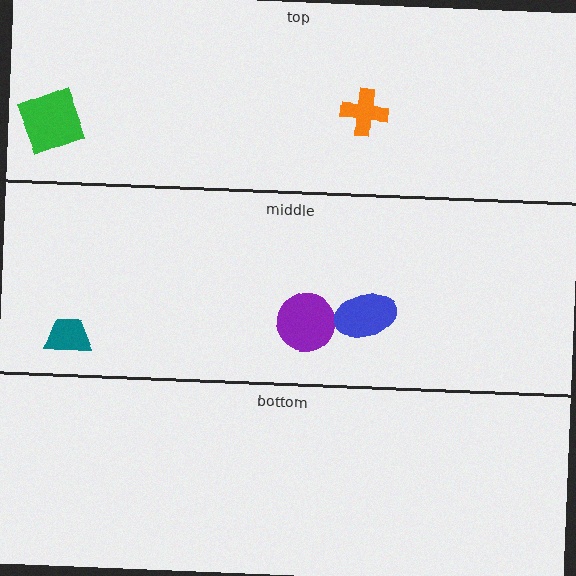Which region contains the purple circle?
The middle region.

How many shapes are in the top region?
2.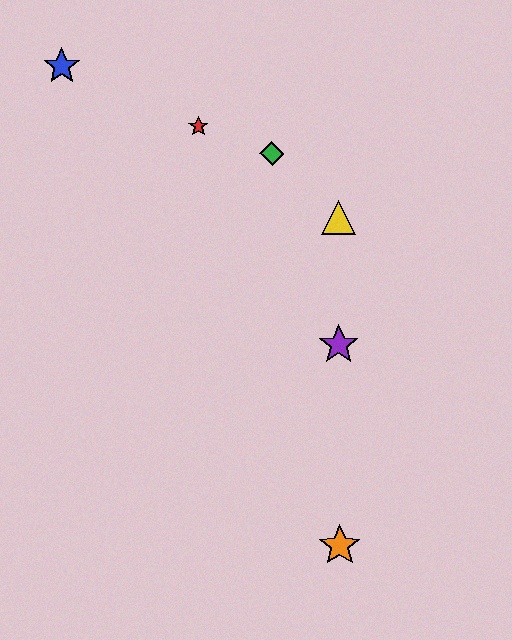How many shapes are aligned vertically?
3 shapes (the yellow triangle, the purple star, the orange star) are aligned vertically.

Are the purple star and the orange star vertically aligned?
Yes, both are at x≈339.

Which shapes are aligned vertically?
The yellow triangle, the purple star, the orange star are aligned vertically.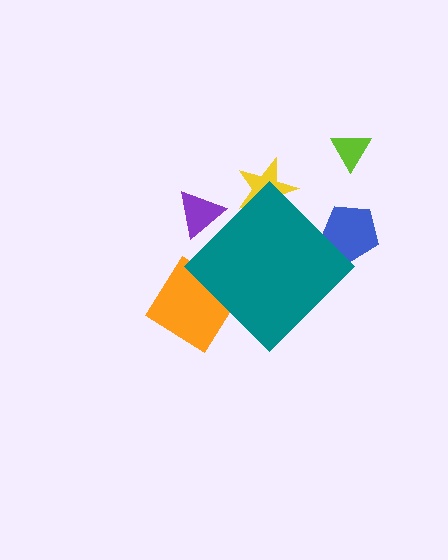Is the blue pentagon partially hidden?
Yes, the blue pentagon is partially hidden behind the teal diamond.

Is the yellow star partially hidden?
Yes, the yellow star is partially hidden behind the teal diamond.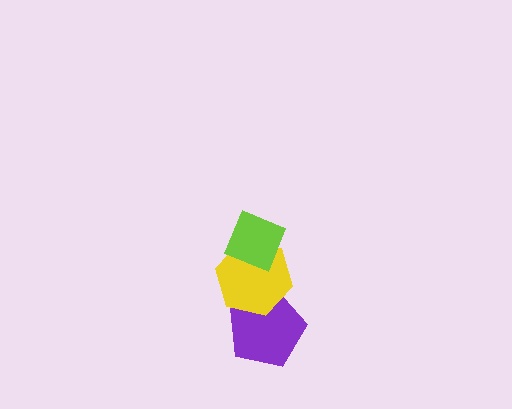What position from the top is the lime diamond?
The lime diamond is 1st from the top.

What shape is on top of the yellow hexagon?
The lime diamond is on top of the yellow hexagon.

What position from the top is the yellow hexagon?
The yellow hexagon is 2nd from the top.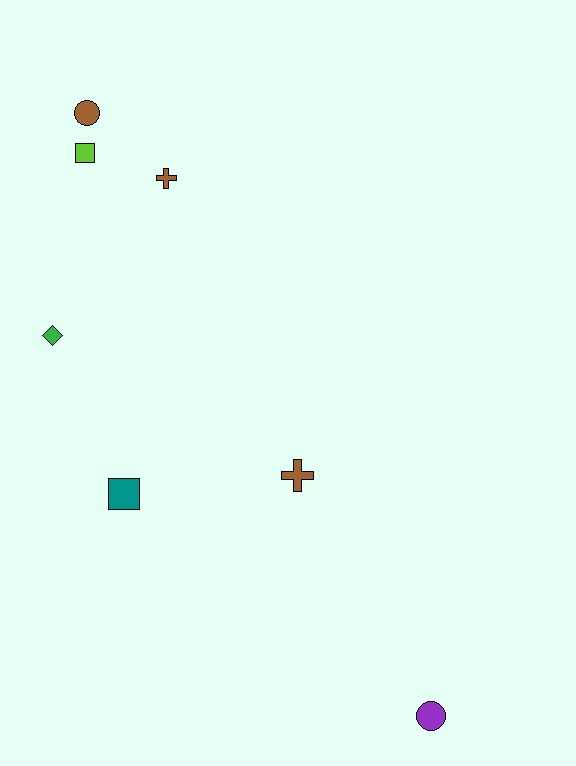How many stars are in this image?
There are no stars.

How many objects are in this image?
There are 7 objects.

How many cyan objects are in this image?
There are no cyan objects.